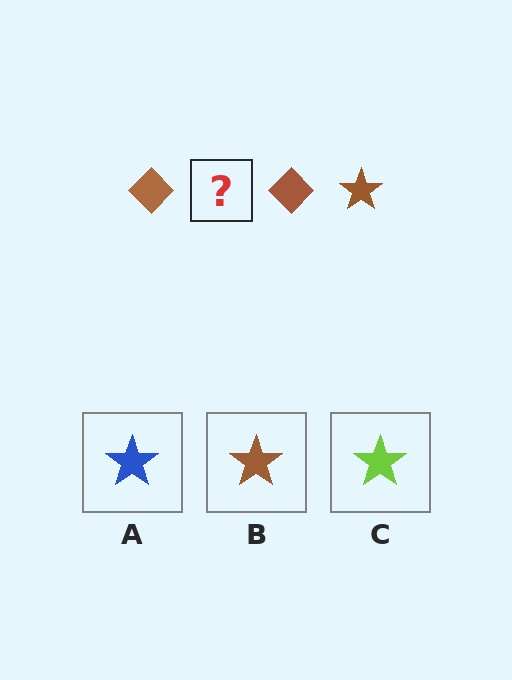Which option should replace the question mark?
Option B.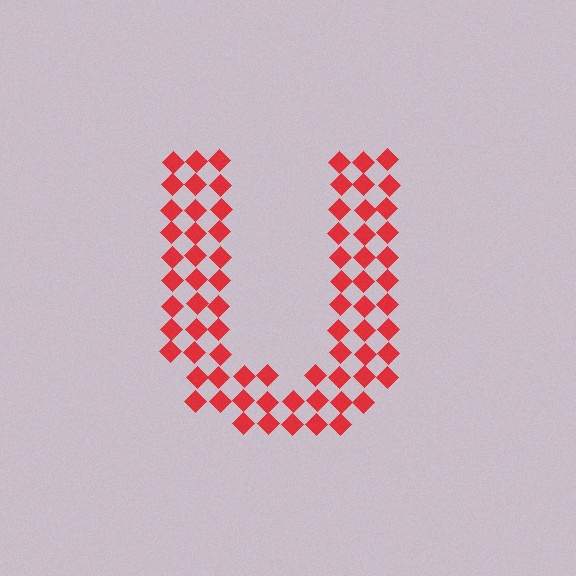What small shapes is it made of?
It is made of small diamonds.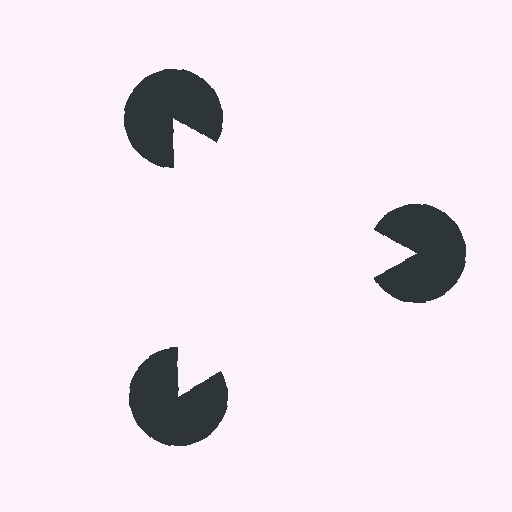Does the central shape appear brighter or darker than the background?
It typically appears slightly brighter than the background, even though no actual brightness change is drawn.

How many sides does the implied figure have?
3 sides.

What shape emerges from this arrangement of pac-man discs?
An illusory triangle — its edges are inferred from the aligned wedge cuts in the pac-man discs, not physically drawn.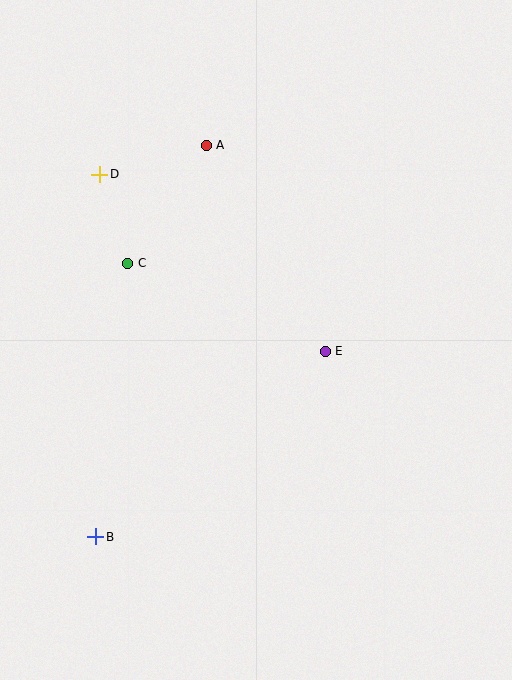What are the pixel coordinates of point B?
Point B is at (96, 537).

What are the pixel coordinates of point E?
Point E is at (325, 351).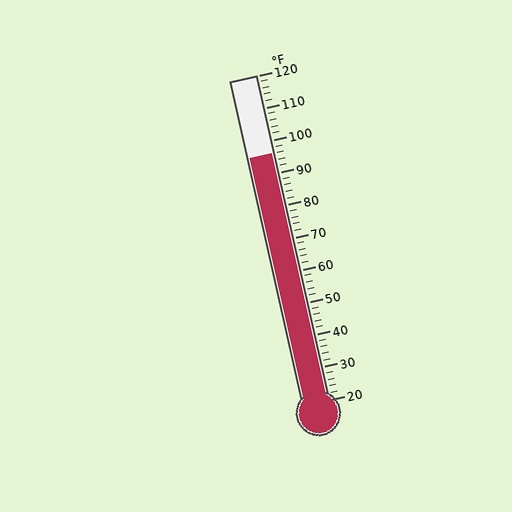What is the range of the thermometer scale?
The thermometer scale ranges from 20°F to 120°F.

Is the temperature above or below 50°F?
The temperature is above 50°F.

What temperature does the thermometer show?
The thermometer shows approximately 96°F.